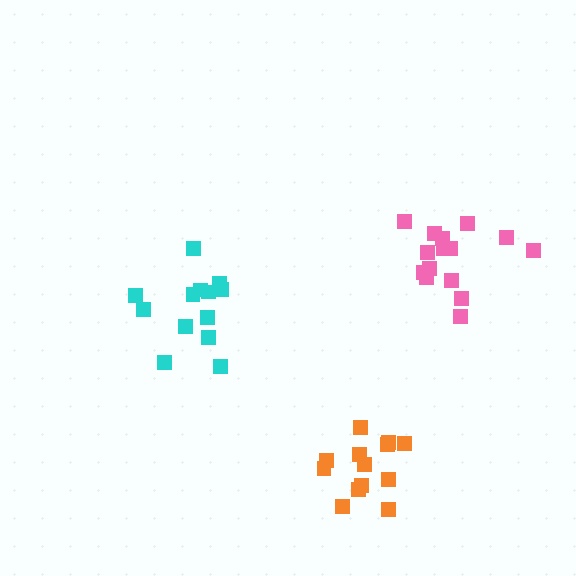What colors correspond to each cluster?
The clusters are colored: orange, pink, cyan.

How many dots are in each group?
Group 1: 13 dots, Group 2: 15 dots, Group 3: 13 dots (41 total).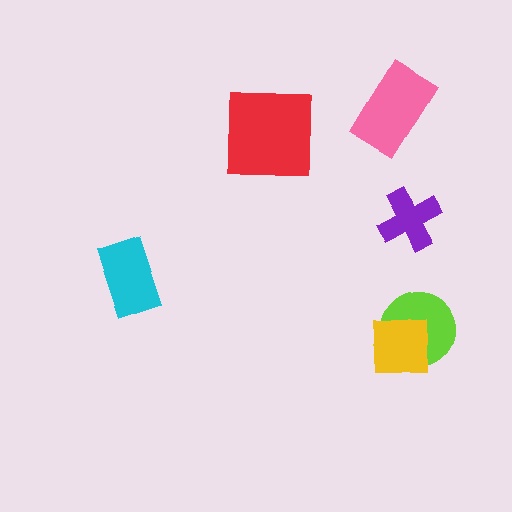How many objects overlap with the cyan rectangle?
0 objects overlap with the cyan rectangle.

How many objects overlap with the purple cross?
0 objects overlap with the purple cross.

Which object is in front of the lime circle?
The yellow square is in front of the lime circle.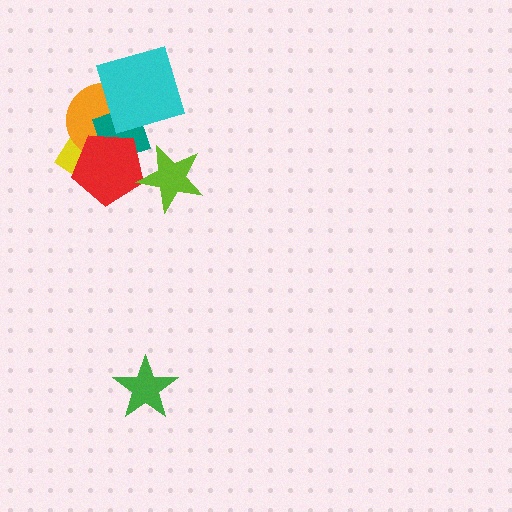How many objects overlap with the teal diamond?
4 objects overlap with the teal diamond.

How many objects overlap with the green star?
0 objects overlap with the green star.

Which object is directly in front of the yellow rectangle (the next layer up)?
The orange circle is directly in front of the yellow rectangle.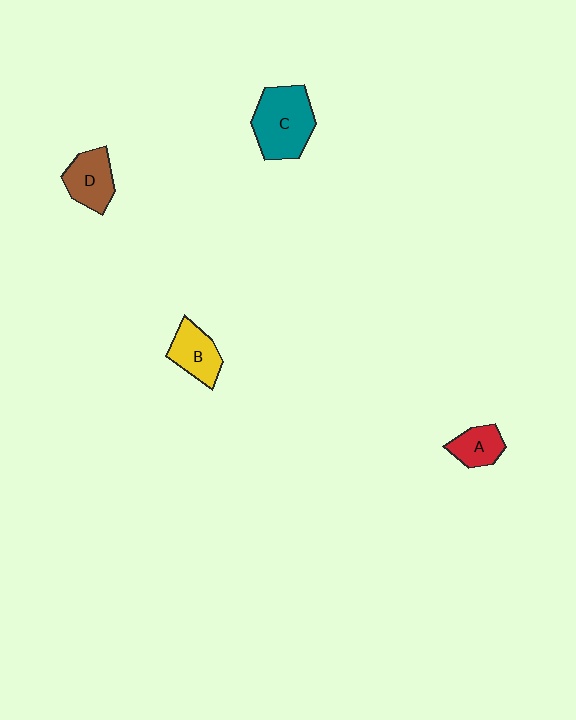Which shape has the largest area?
Shape C (teal).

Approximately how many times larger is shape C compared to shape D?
Approximately 1.6 times.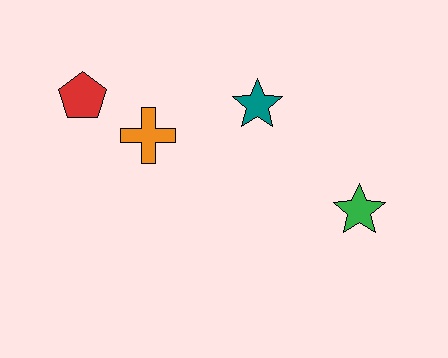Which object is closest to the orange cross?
The red pentagon is closest to the orange cross.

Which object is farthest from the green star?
The red pentagon is farthest from the green star.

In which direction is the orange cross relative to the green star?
The orange cross is to the left of the green star.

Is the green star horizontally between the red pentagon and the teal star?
No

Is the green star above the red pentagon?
No